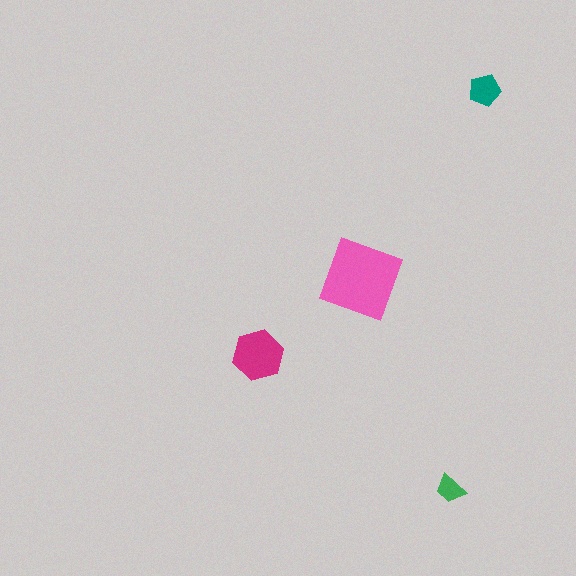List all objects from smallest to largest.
The green trapezoid, the teal pentagon, the magenta hexagon, the pink diamond.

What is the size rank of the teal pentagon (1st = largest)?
3rd.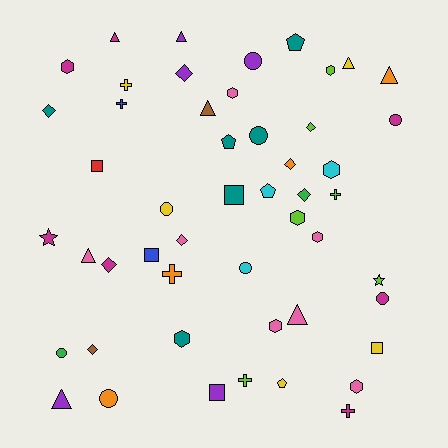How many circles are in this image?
There are 8 circles.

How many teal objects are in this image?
There are 6 teal objects.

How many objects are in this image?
There are 50 objects.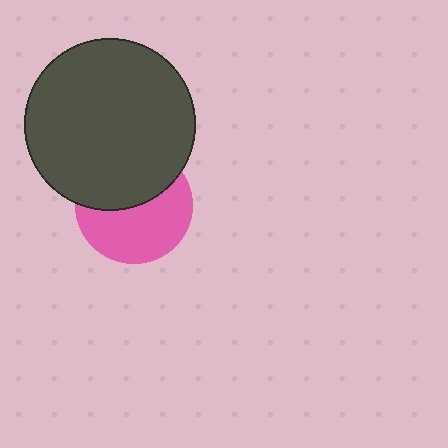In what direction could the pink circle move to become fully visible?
The pink circle could move down. That would shift it out from behind the dark gray circle entirely.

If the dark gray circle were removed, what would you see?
You would see the complete pink circle.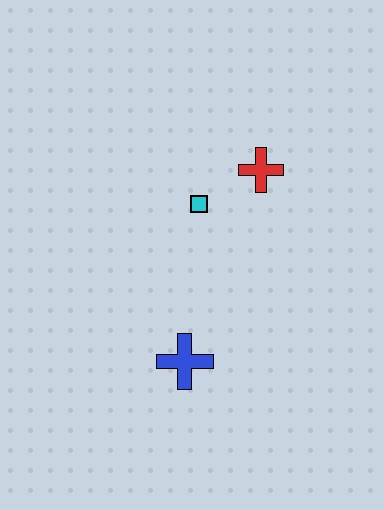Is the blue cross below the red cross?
Yes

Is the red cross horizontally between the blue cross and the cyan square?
No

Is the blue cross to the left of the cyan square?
Yes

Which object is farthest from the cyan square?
The blue cross is farthest from the cyan square.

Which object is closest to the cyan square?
The red cross is closest to the cyan square.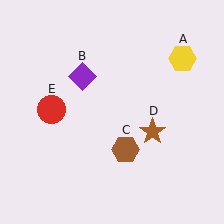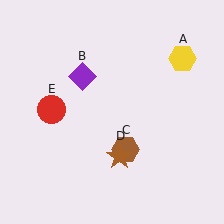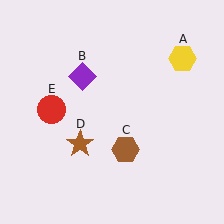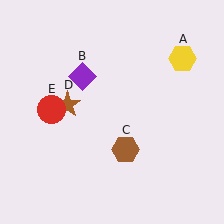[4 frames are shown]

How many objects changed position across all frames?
1 object changed position: brown star (object D).